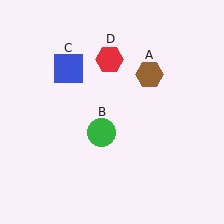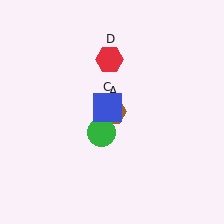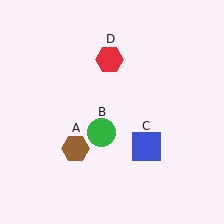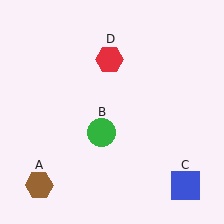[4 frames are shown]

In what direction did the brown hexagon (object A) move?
The brown hexagon (object A) moved down and to the left.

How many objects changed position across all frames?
2 objects changed position: brown hexagon (object A), blue square (object C).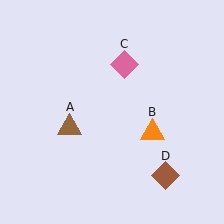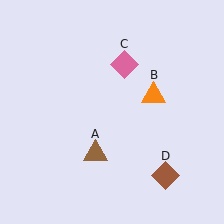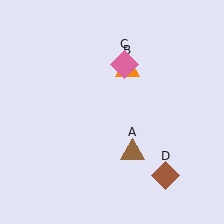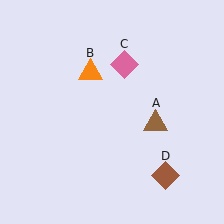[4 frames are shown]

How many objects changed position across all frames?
2 objects changed position: brown triangle (object A), orange triangle (object B).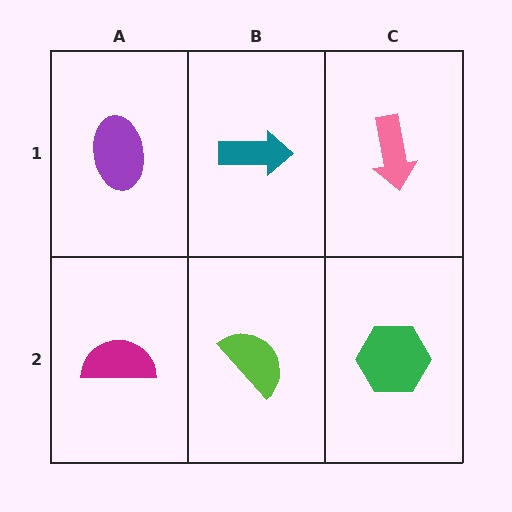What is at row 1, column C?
A pink arrow.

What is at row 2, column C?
A green hexagon.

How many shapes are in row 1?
3 shapes.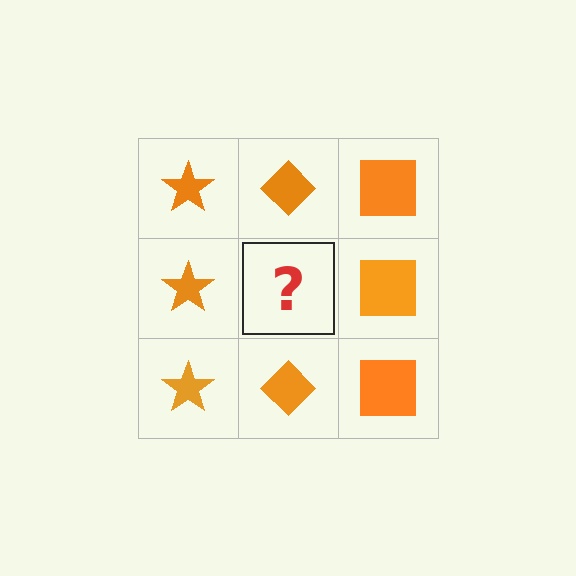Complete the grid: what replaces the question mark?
The question mark should be replaced with an orange diamond.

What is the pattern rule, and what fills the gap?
The rule is that each column has a consistent shape. The gap should be filled with an orange diamond.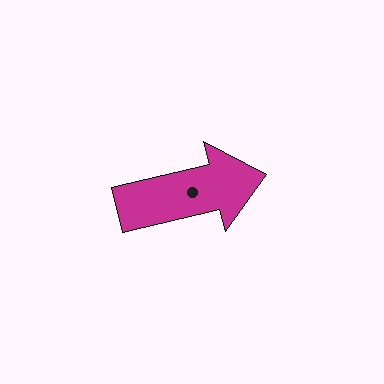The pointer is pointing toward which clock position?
Roughly 3 o'clock.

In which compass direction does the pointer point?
East.